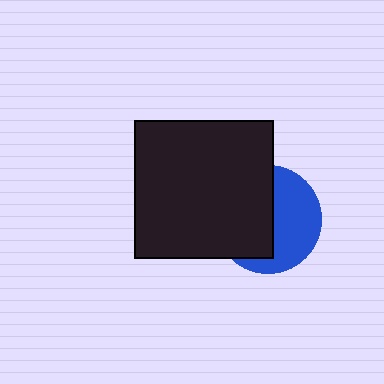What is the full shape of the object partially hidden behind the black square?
The partially hidden object is a blue circle.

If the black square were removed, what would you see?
You would see the complete blue circle.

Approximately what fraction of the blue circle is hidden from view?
Roughly 52% of the blue circle is hidden behind the black square.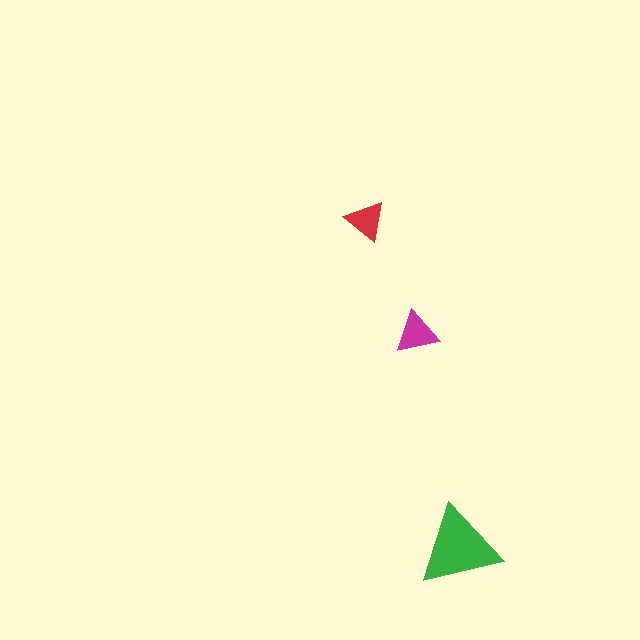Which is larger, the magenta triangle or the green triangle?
The green one.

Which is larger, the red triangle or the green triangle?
The green one.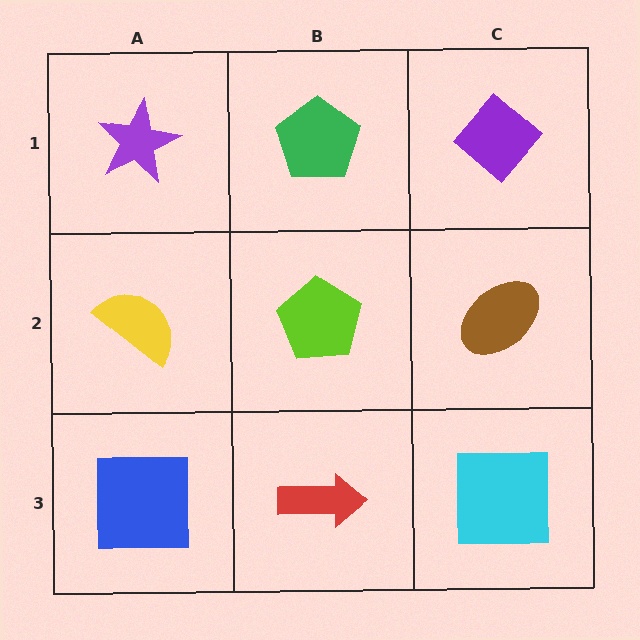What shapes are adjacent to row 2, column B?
A green pentagon (row 1, column B), a red arrow (row 3, column B), a yellow semicircle (row 2, column A), a brown ellipse (row 2, column C).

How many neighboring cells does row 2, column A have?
3.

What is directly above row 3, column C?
A brown ellipse.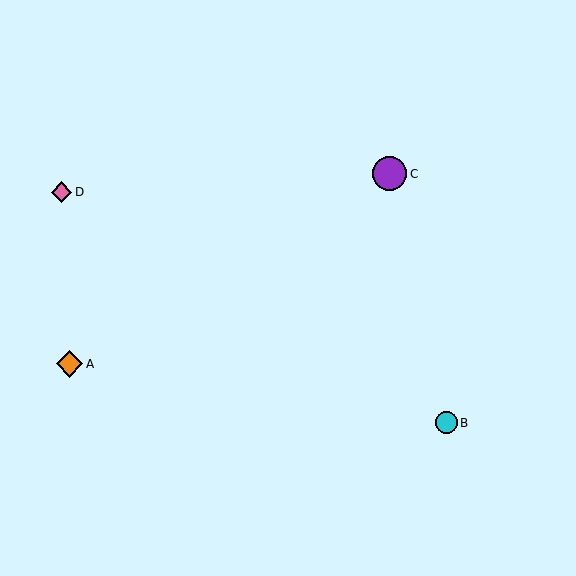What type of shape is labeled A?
Shape A is an orange diamond.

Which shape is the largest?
The purple circle (labeled C) is the largest.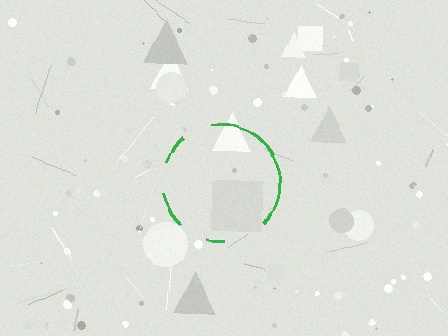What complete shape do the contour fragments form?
The contour fragments form a circle.